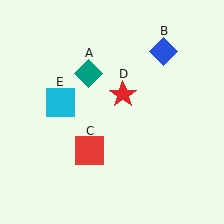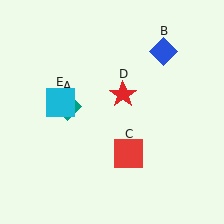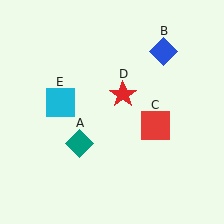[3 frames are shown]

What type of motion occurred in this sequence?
The teal diamond (object A), red square (object C) rotated counterclockwise around the center of the scene.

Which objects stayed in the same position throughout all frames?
Blue diamond (object B) and red star (object D) and cyan square (object E) remained stationary.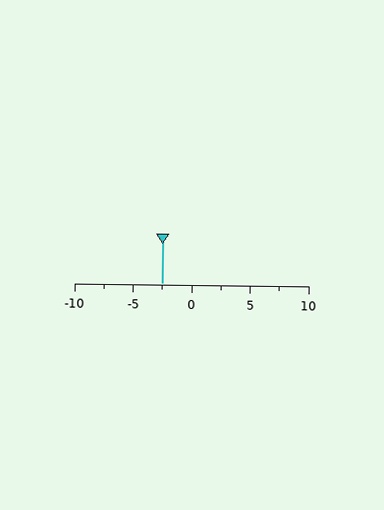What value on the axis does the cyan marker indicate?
The marker indicates approximately -2.5.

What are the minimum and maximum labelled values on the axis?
The axis runs from -10 to 10.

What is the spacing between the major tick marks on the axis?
The major ticks are spaced 5 apart.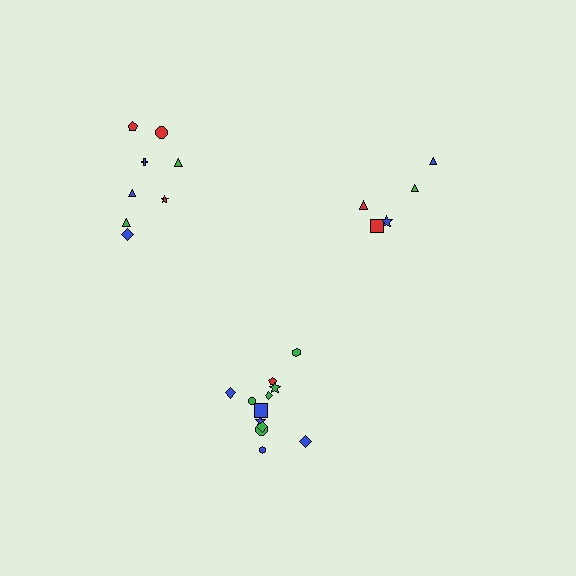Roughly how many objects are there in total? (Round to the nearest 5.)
Roughly 25 objects in total.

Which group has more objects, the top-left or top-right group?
The top-left group.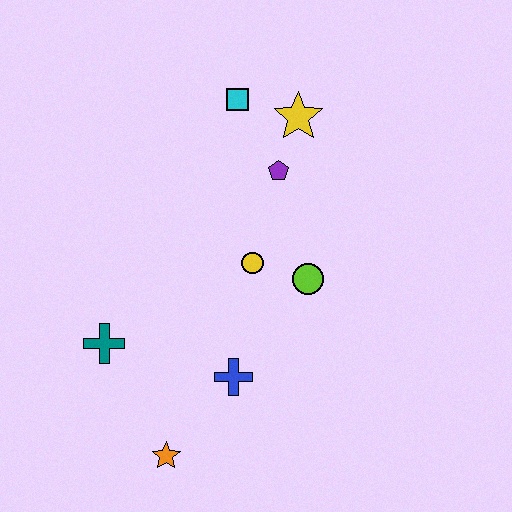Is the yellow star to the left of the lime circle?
Yes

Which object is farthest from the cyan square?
The orange star is farthest from the cyan square.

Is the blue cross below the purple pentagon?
Yes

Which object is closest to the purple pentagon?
The yellow star is closest to the purple pentagon.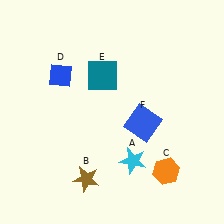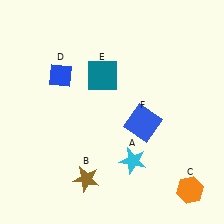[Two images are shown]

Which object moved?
The orange hexagon (C) moved right.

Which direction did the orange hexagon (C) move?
The orange hexagon (C) moved right.